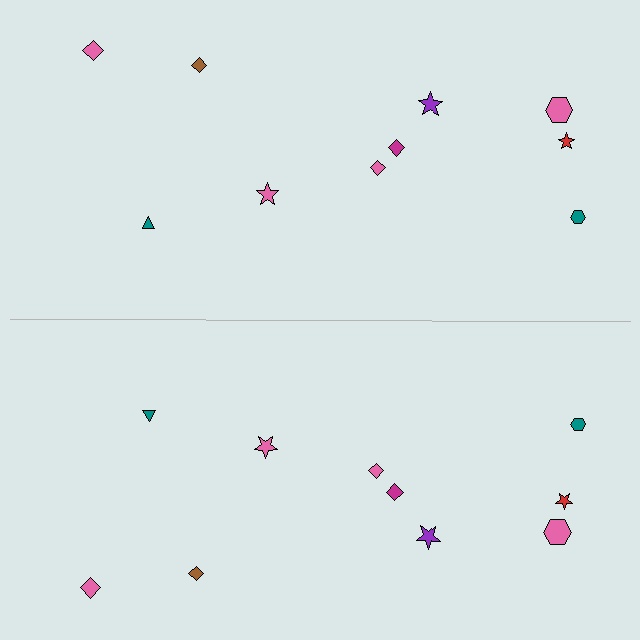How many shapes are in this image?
There are 20 shapes in this image.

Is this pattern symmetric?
Yes, this pattern has bilateral (reflection) symmetry.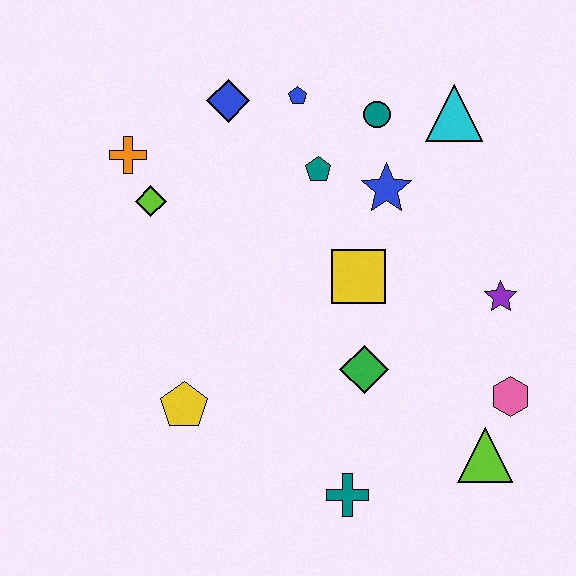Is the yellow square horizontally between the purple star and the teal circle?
No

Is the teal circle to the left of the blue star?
Yes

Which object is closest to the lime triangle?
The pink hexagon is closest to the lime triangle.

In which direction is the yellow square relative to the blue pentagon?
The yellow square is below the blue pentagon.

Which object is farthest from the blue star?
The teal cross is farthest from the blue star.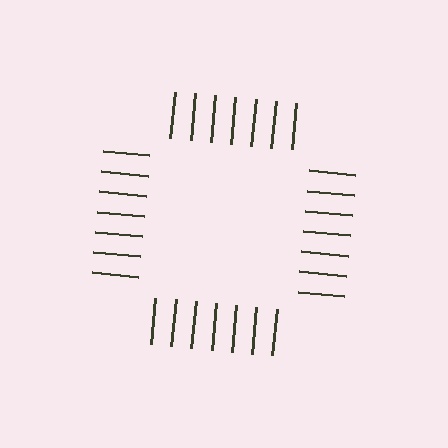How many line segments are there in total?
28 — 7 along each of the 4 edges.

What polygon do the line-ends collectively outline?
An illusory square — the line segments terminate on its edges but no continuous stroke is drawn.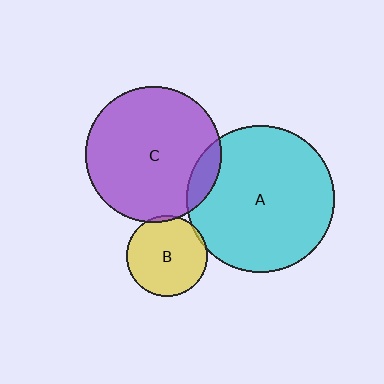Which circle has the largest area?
Circle A (cyan).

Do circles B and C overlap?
Yes.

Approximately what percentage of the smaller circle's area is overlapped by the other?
Approximately 5%.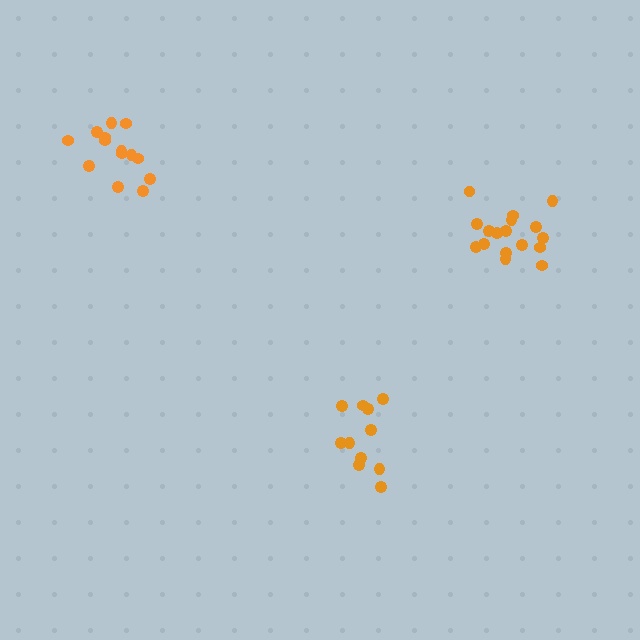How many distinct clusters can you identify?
There are 3 distinct clusters.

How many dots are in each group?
Group 1: 11 dots, Group 2: 14 dots, Group 3: 17 dots (42 total).